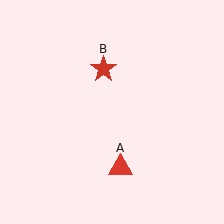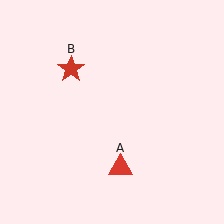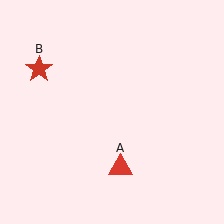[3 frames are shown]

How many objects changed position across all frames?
1 object changed position: red star (object B).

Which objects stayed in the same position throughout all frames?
Red triangle (object A) remained stationary.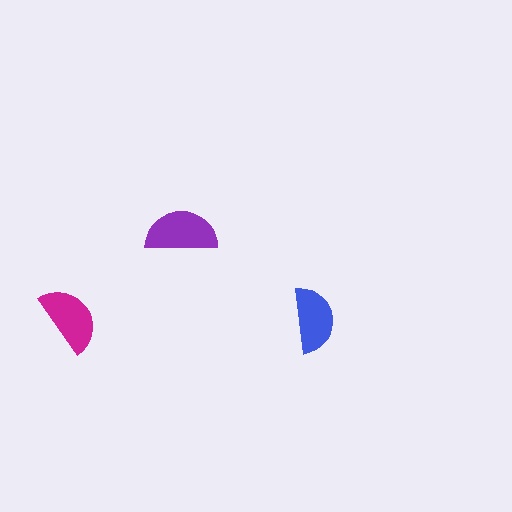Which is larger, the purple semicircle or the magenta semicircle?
The purple one.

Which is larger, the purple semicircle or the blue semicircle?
The purple one.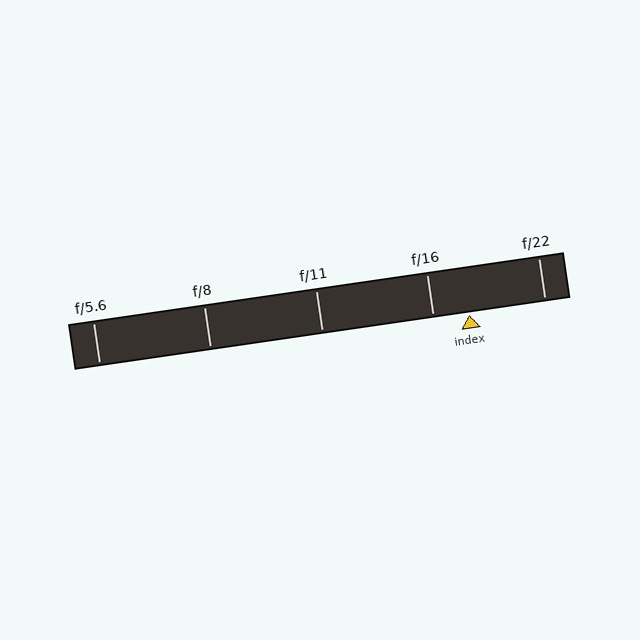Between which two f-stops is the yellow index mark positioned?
The index mark is between f/16 and f/22.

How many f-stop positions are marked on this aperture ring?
There are 5 f-stop positions marked.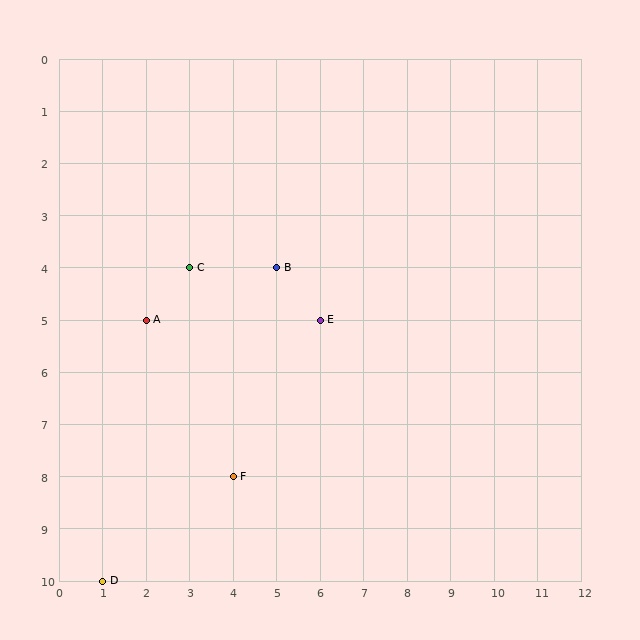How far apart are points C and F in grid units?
Points C and F are 1 column and 4 rows apart (about 4.1 grid units diagonally).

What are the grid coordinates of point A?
Point A is at grid coordinates (2, 5).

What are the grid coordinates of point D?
Point D is at grid coordinates (1, 10).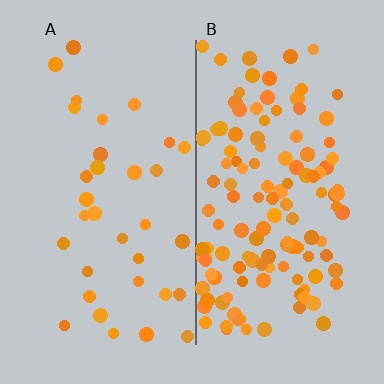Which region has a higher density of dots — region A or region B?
B (the right).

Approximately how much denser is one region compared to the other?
Approximately 3.9× — region B over region A.